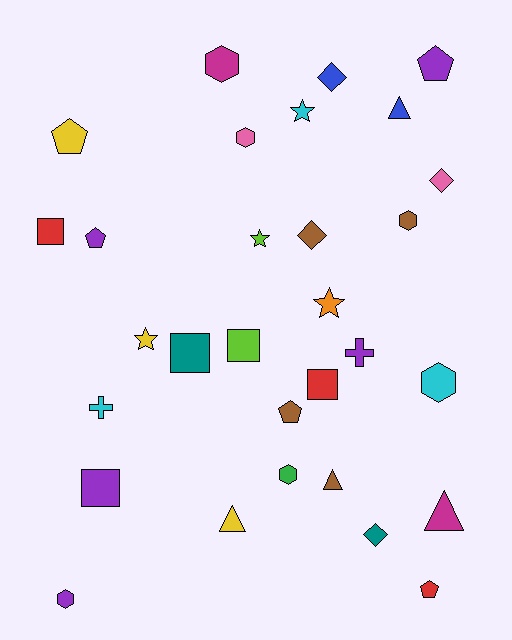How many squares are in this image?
There are 5 squares.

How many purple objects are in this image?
There are 5 purple objects.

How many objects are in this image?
There are 30 objects.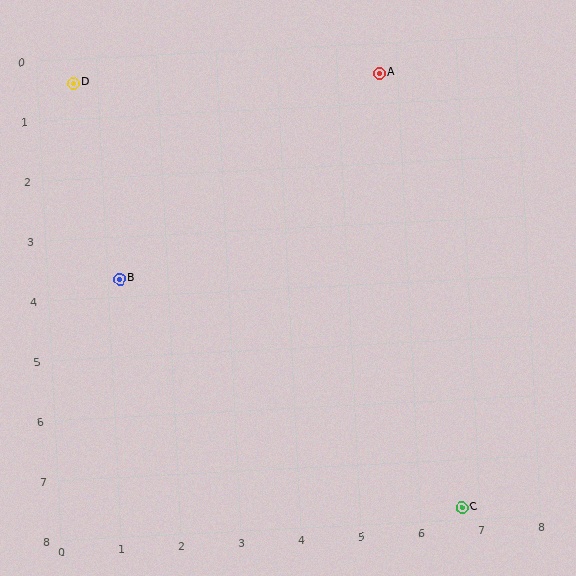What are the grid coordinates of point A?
Point A is at approximately (5.7, 0.5).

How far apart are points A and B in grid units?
Points A and B are about 5.5 grid units apart.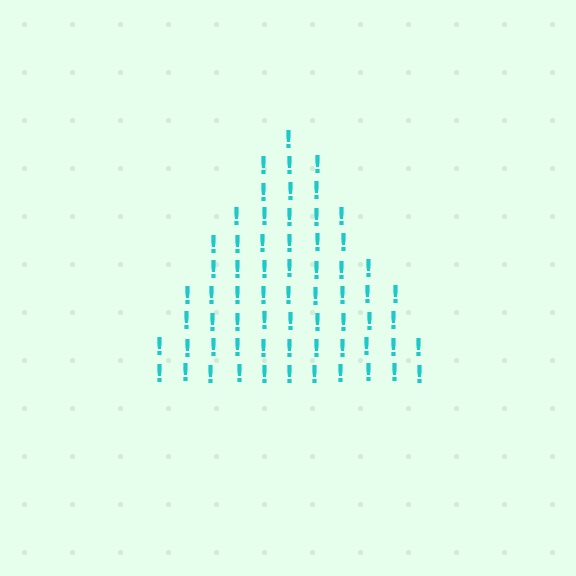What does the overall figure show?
The overall figure shows a triangle.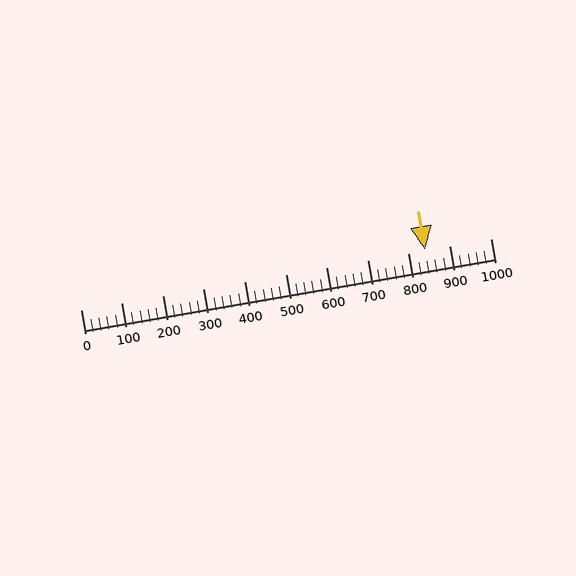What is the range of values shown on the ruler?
The ruler shows values from 0 to 1000.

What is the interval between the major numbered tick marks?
The major tick marks are spaced 100 units apart.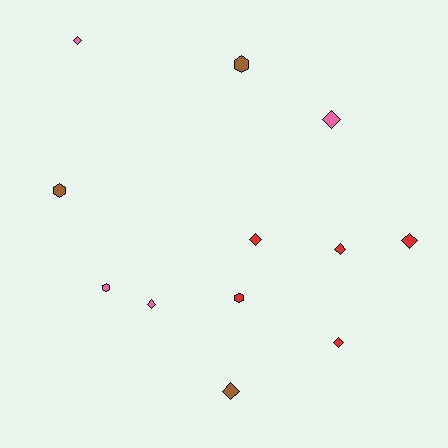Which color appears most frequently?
Red, with 5 objects.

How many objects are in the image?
There are 12 objects.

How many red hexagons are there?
There is 1 red hexagon.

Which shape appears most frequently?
Diamond, with 8 objects.